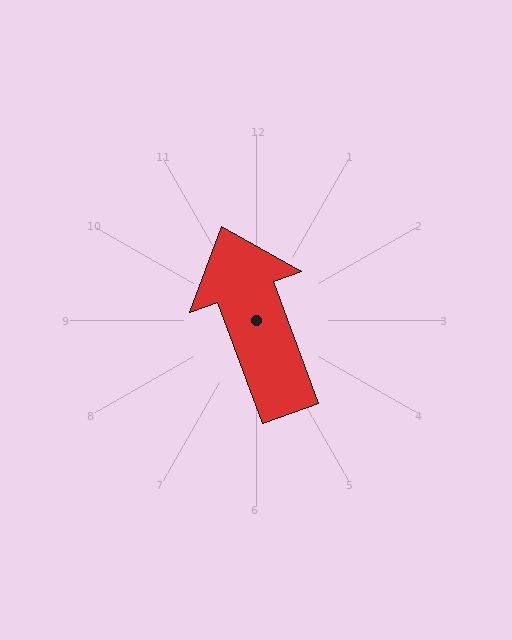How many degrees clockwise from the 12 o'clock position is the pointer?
Approximately 340 degrees.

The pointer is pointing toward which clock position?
Roughly 11 o'clock.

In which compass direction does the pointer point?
North.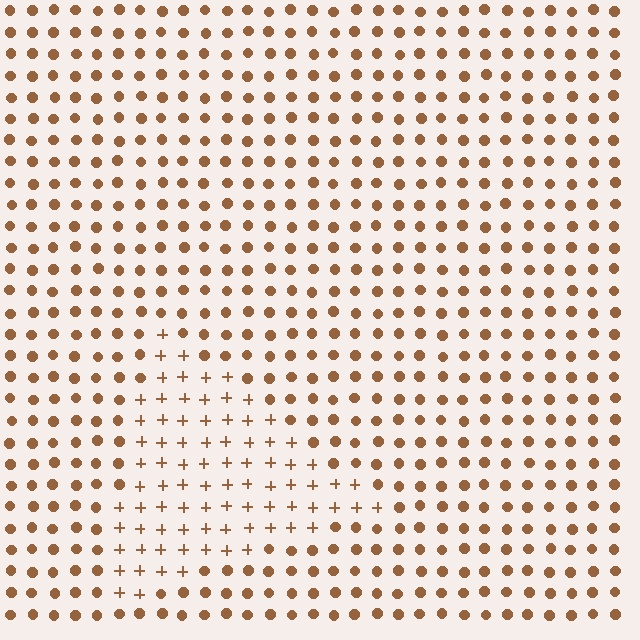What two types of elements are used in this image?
The image uses plus signs inside the triangle region and circles outside it.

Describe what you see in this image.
The image is filled with small brown elements arranged in a uniform grid. A triangle-shaped region contains plus signs, while the surrounding area contains circles. The boundary is defined purely by the change in element shape.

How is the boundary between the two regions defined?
The boundary is defined by a change in element shape: plus signs inside vs. circles outside. All elements share the same color and spacing.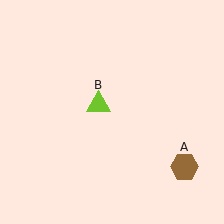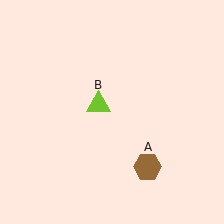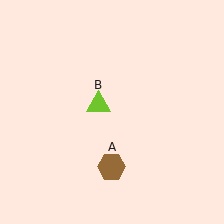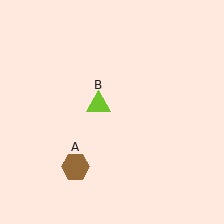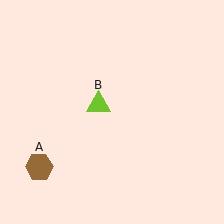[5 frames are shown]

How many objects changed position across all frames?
1 object changed position: brown hexagon (object A).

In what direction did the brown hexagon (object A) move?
The brown hexagon (object A) moved left.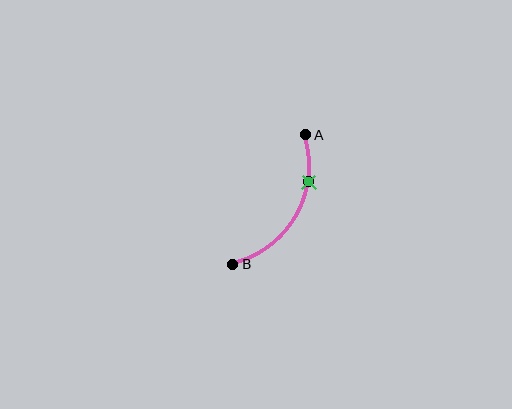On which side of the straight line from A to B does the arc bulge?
The arc bulges to the right of the straight line connecting A and B.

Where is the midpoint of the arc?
The arc midpoint is the point on the curve farthest from the straight line joining A and B. It sits to the right of that line.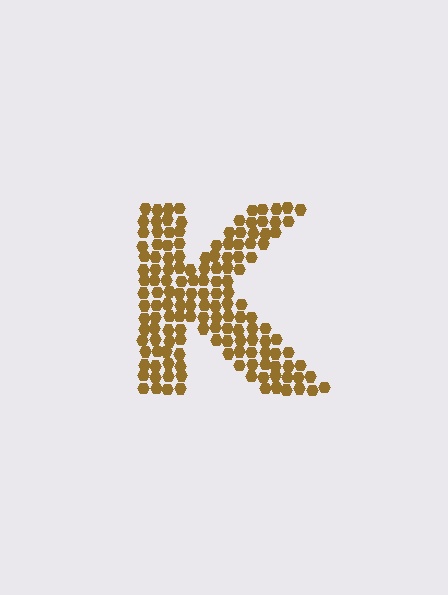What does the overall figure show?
The overall figure shows the letter K.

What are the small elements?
The small elements are hexagons.